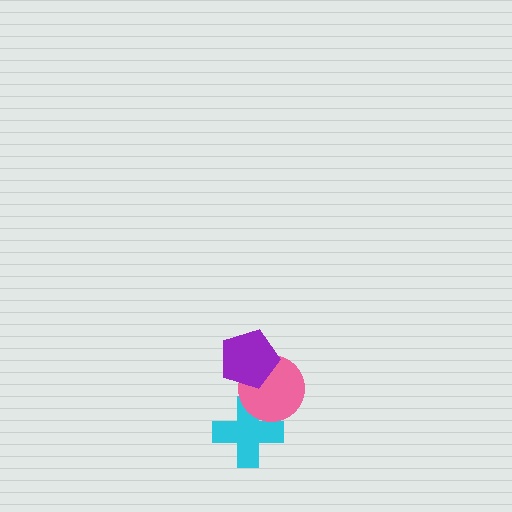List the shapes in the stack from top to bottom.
From top to bottom: the purple pentagon, the pink circle, the cyan cross.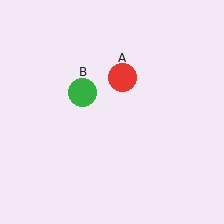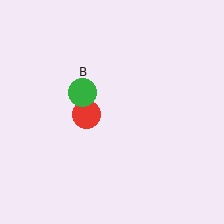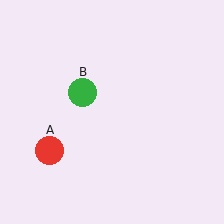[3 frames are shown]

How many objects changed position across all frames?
1 object changed position: red circle (object A).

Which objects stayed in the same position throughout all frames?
Green circle (object B) remained stationary.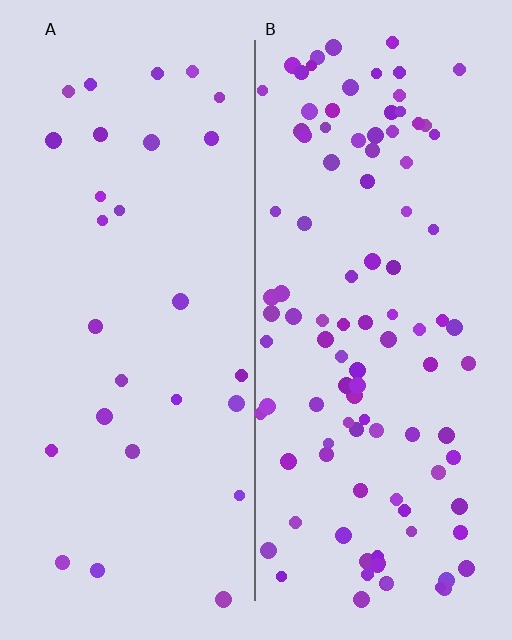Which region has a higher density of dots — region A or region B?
B (the right).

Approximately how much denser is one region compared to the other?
Approximately 3.7× — region B over region A.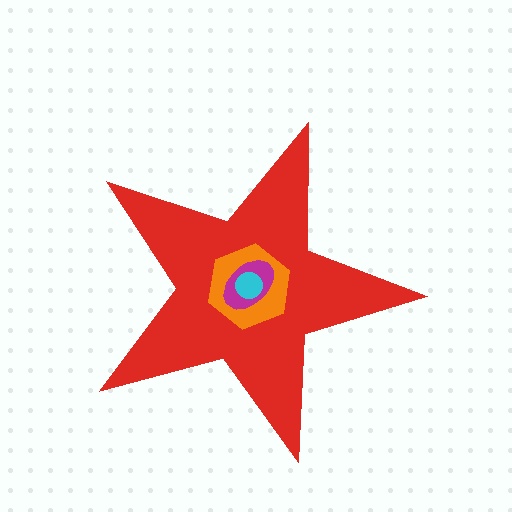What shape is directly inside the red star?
The orange hexagon.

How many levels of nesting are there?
4.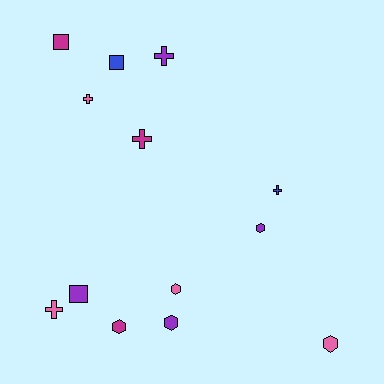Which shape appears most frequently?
Hexagon, with 5 objects.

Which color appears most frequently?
Purple, with 4 objects.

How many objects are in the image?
There are 13 objects.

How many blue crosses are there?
There is 1 blue cross.